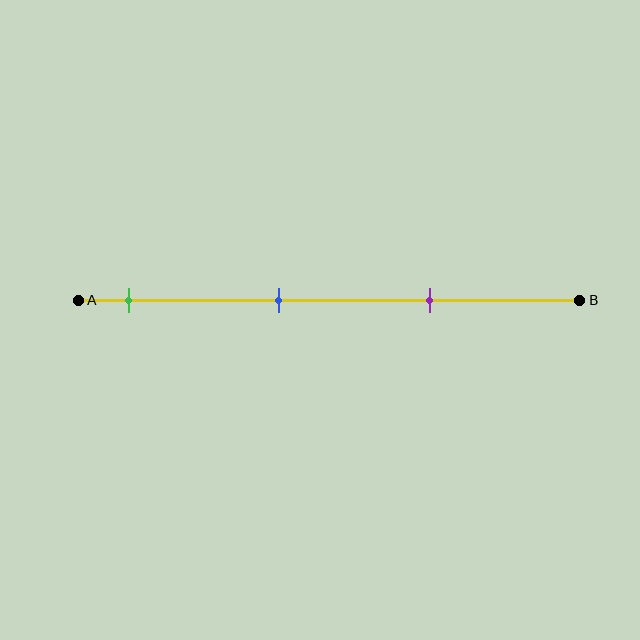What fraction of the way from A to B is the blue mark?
The blue mark is approximately 40% (0.4) of the way from A to B.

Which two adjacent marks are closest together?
The blue and purple marks are the closest adjacent pair.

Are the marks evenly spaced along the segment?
Yes, the marks are approximately evenly spaced.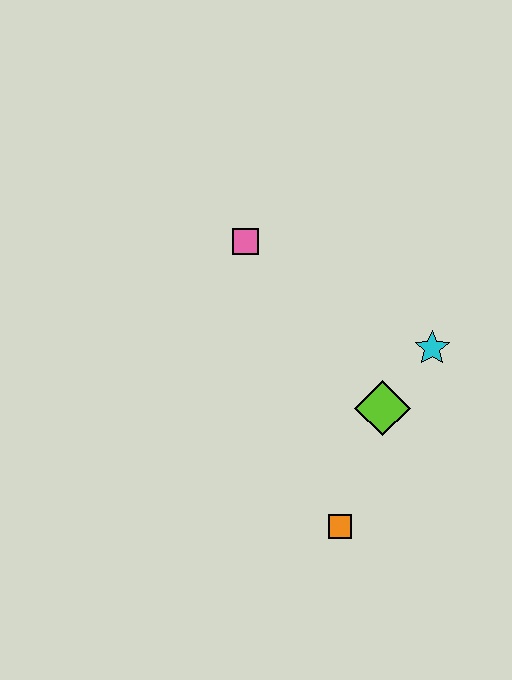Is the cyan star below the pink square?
Yes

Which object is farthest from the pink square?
The orange square is farthest from the pink square.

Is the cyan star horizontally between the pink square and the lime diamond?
No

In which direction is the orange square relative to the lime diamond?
The orange square is below the lime diamond.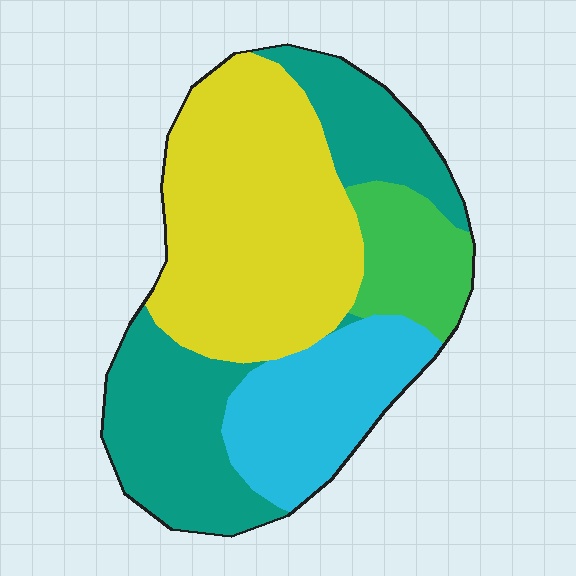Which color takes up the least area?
Green, at roughly 10%.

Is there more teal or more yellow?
Yellow.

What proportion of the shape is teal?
Teal takes up about one third (1/3) of the shape.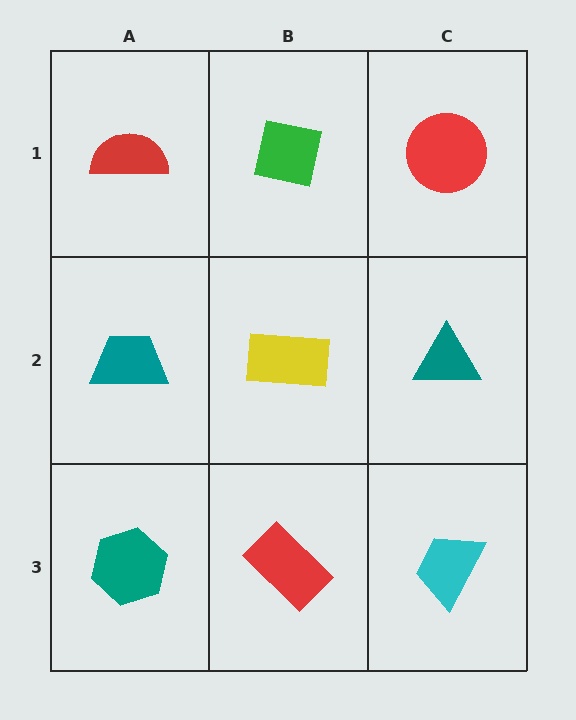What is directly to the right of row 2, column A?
A yellow rectangle.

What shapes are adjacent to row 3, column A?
A teal trapezoid (row 2, column A), a red rectangle (row 3, column B).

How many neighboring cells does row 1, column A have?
2.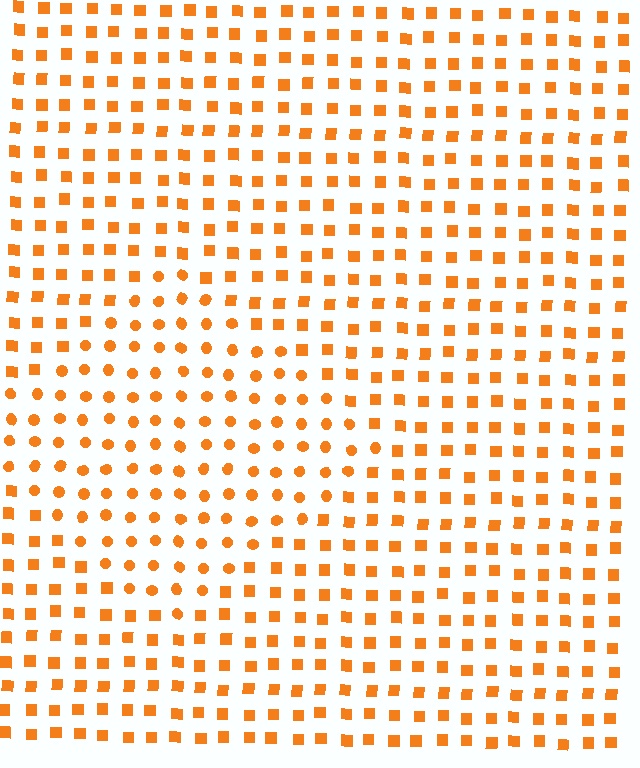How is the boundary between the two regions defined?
The boundary is defined by a change in element shape: circles inside vs. squares outside. All elements share the same color and spacing.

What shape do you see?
I see a diamond.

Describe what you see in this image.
The image is filled with small orange elements arranged in a uniform grid. A diamond-shaped region contains circles, while the surrounding area contains squares. The boundary is defined purely by the change in element shape.